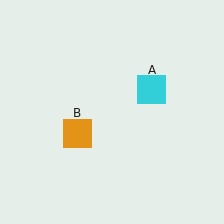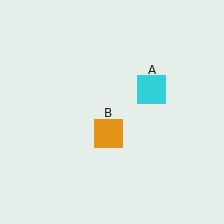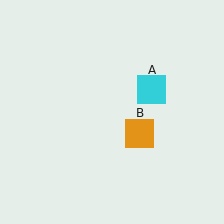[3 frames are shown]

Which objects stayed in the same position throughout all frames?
Cyan square (object A) remained stationary.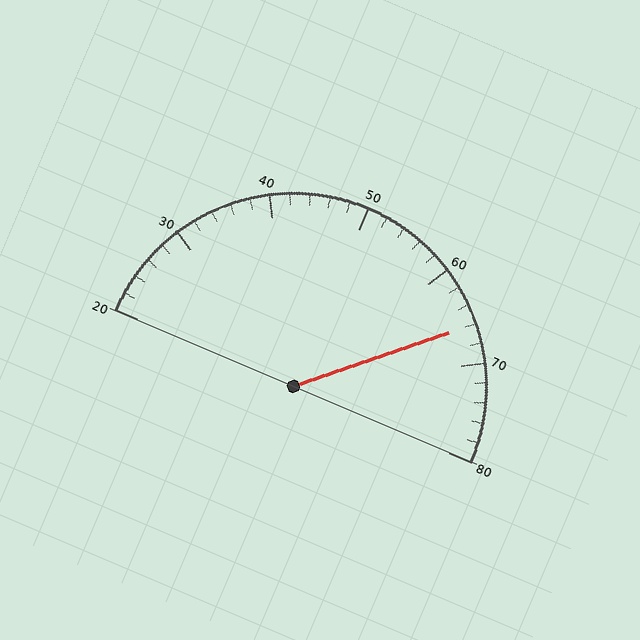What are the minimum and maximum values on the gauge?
The gauge ranges from 20 to 80.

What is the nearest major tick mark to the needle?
The nearest major tick mark is 70.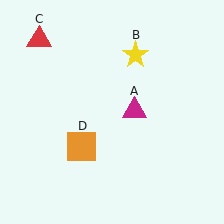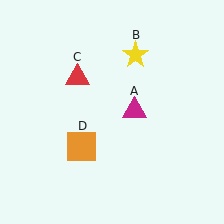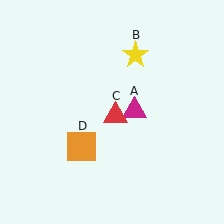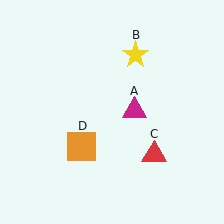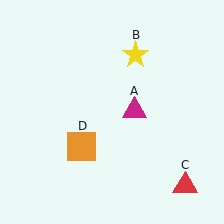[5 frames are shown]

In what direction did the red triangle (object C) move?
The red triangle (object C) moved down and to the right.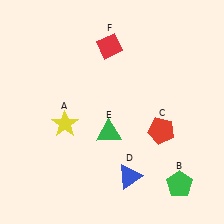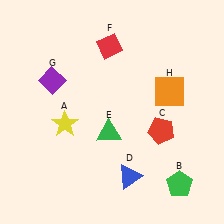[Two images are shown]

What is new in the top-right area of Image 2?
An orange square (H) was added in the top-right area of Image 2.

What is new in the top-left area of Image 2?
A purple diamond (G) was added in the top-left area of Image 2.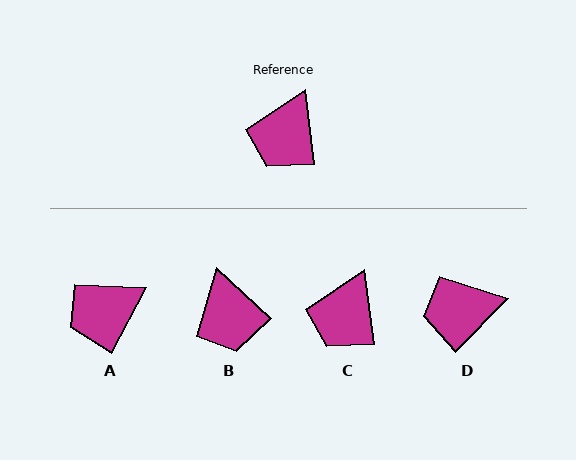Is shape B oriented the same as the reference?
No, it is off by about 41 degrees.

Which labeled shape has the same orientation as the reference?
C.